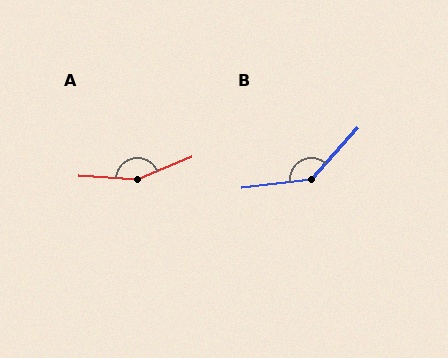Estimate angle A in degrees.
Approximately 155 degrees.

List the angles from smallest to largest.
B (139°), A (155°).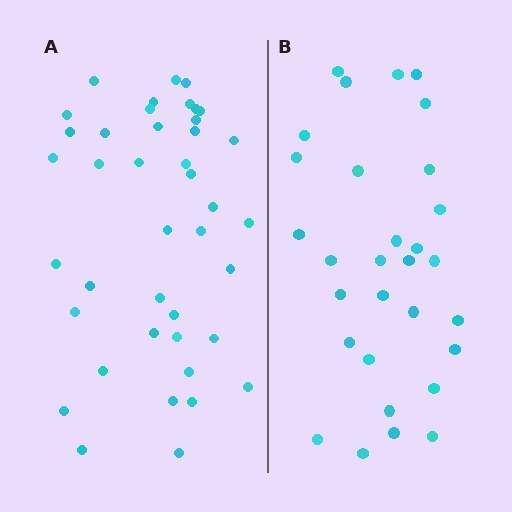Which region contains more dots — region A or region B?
Region A (the left region) has more dots.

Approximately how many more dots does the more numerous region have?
Region A has roughly 12 or so more dots than region B.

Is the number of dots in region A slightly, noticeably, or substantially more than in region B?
Region A has noticeably more, but not dramatically so. The ratio is roughly 1.4 to 1.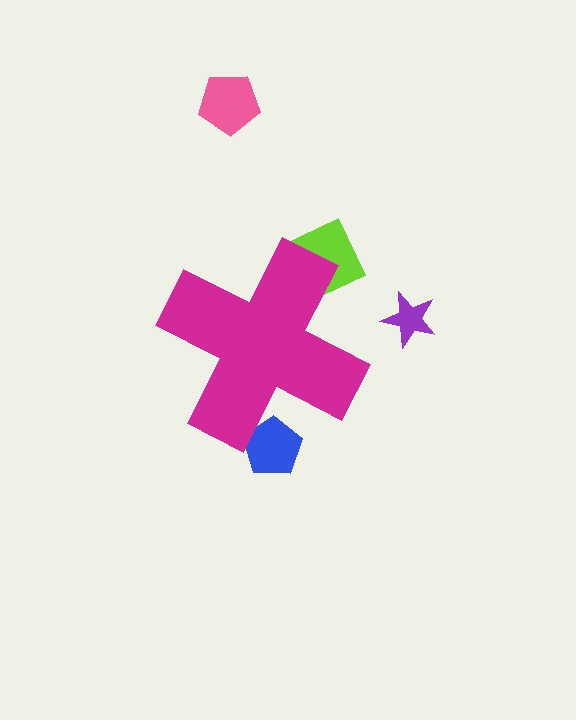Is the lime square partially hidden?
Yes, the lime square is partially hidden behind the magenta cross.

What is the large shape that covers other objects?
A magenta cross.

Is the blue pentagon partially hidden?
Yes, the blue pentagon is partially hidden behind the magenta cross.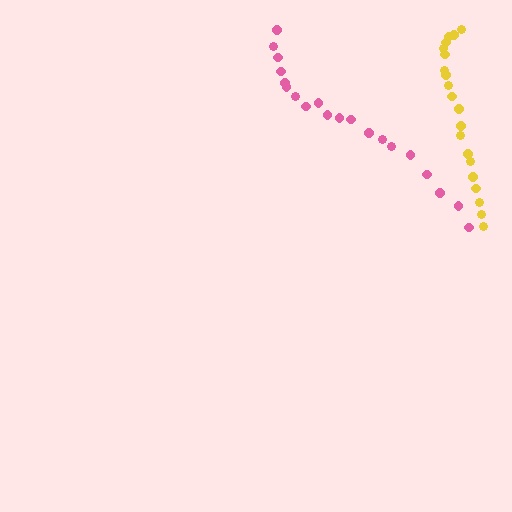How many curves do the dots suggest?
There are 2 distinct paths.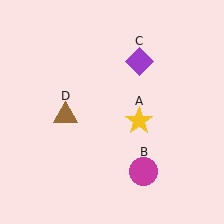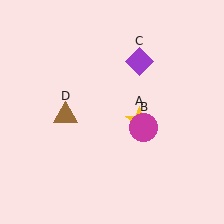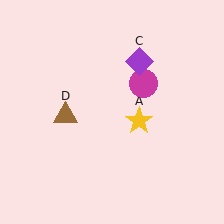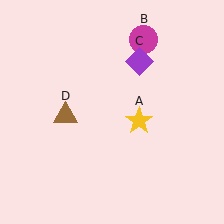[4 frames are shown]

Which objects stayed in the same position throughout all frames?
Yellow star (object A) and purple diamond (object C) and brown triangle (object D) remained stationary.